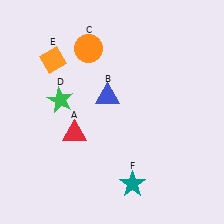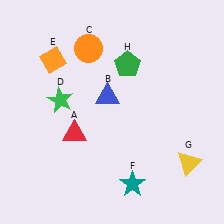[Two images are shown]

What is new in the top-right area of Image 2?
A green pentagon (H) was added in the top-right area of Image 2.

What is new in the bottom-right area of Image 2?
A yellow triangle (G) was added in the bottom-right area of Image 2.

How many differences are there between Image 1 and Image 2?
There are 2 differences between the two images.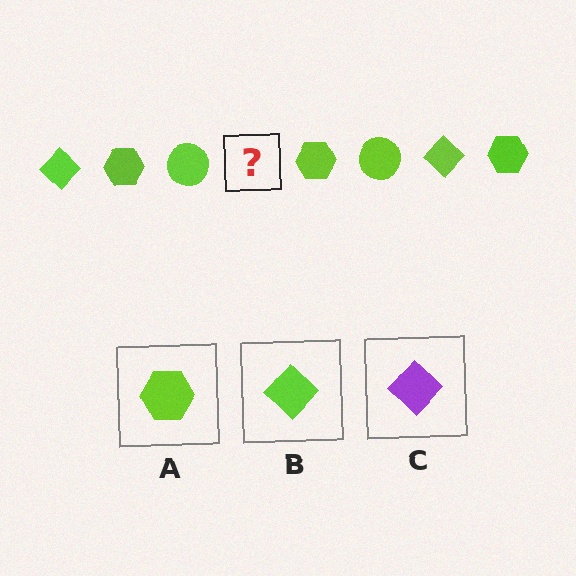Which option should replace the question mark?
Option B.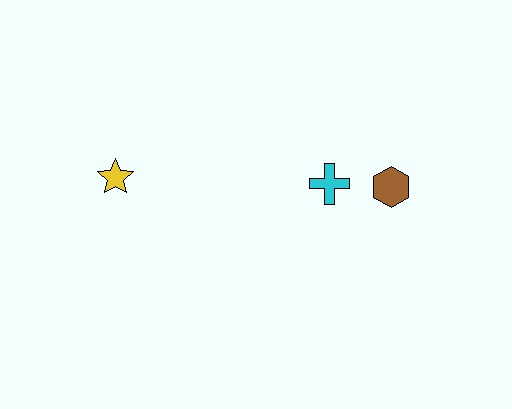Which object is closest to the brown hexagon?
The cyan cross is closest to the brown hexagon.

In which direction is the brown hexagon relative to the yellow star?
The brown hexagon is to the right of the yellow star.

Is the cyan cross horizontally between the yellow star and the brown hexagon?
Yes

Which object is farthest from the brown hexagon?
The yellow star is farthest from the brown hexagon.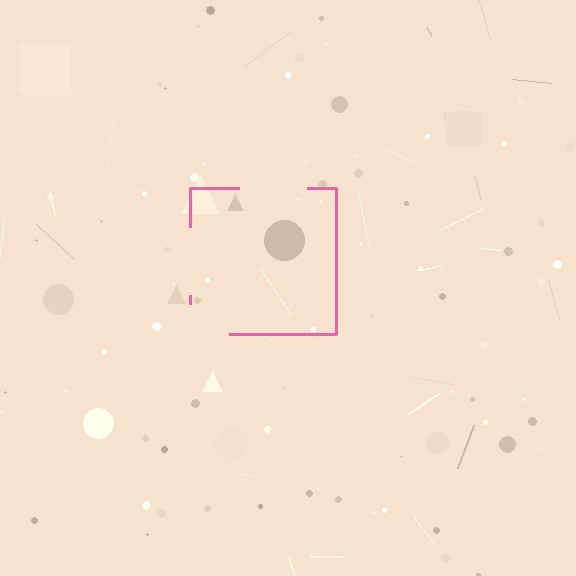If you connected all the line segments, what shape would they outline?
They would outline a square.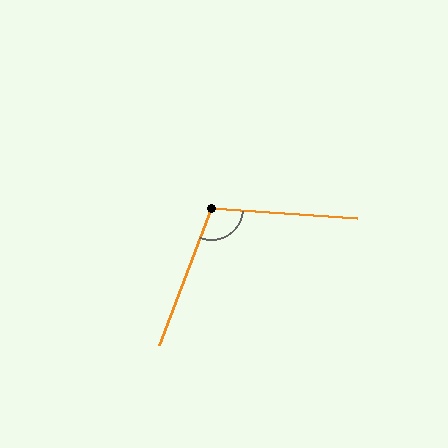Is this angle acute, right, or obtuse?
It is obtuse.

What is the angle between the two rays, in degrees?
Approximately 107 degrees.